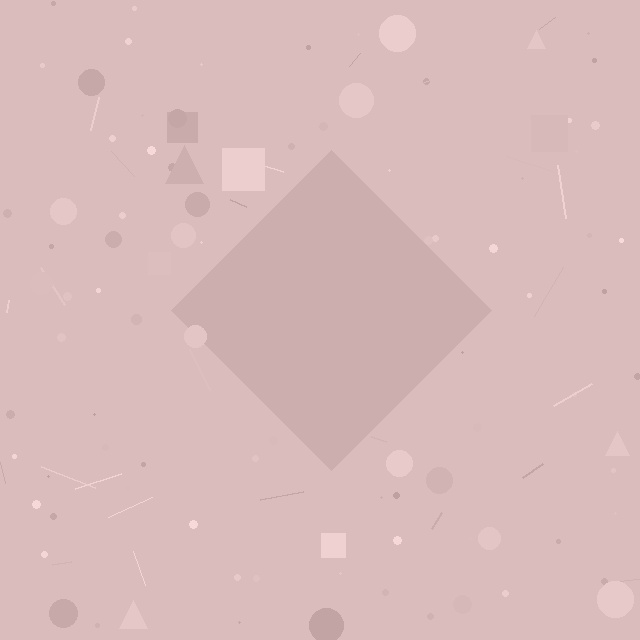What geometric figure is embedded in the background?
A diamond is embedded in the background.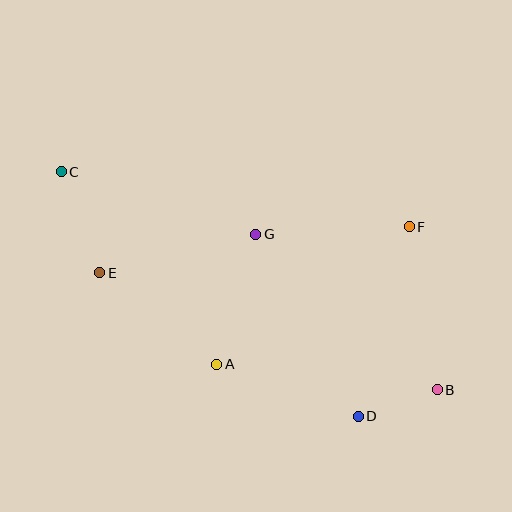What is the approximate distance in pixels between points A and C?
The distance between A and C is approximately 247 pixels.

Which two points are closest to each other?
Points B and D are closest to each other.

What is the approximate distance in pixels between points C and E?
The distance between C and E is approximately 108 pixels.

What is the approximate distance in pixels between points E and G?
The distance between E and G is approximately 161 pixels.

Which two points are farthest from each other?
Points B and C are farthest from each other.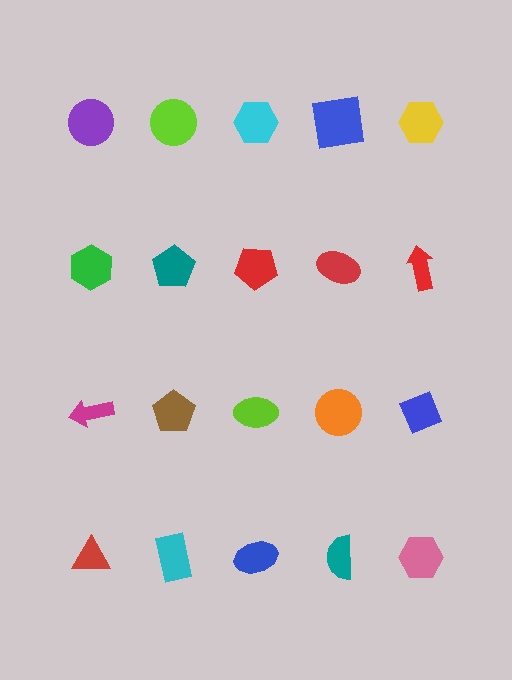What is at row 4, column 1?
A red triangle.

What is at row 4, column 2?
A cyan rectangle.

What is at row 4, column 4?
A teal semicircle.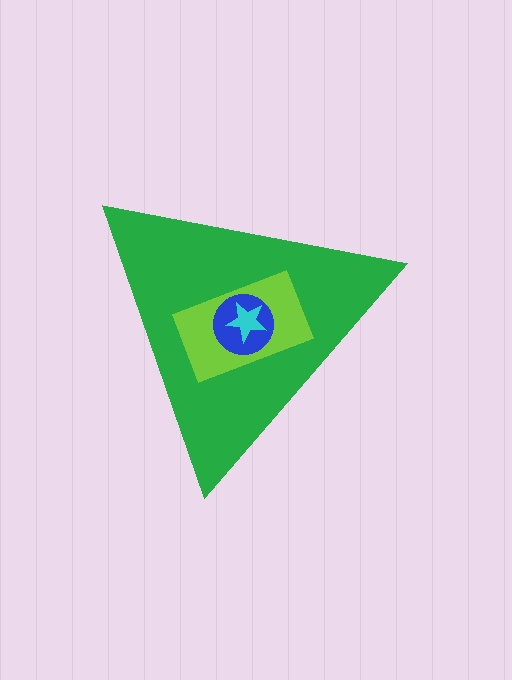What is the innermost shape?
The cyan star.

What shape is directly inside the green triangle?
The lime rectangle.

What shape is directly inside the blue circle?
The cyan star.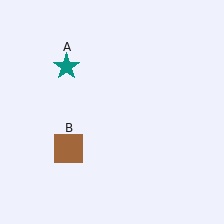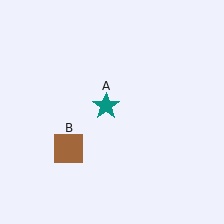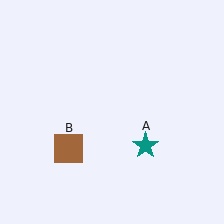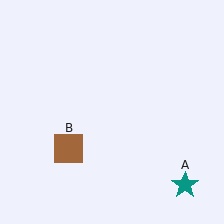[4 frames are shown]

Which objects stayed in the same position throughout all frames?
Brown square (object B) remained stationary.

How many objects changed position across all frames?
1 object changed position: teal star (object A).